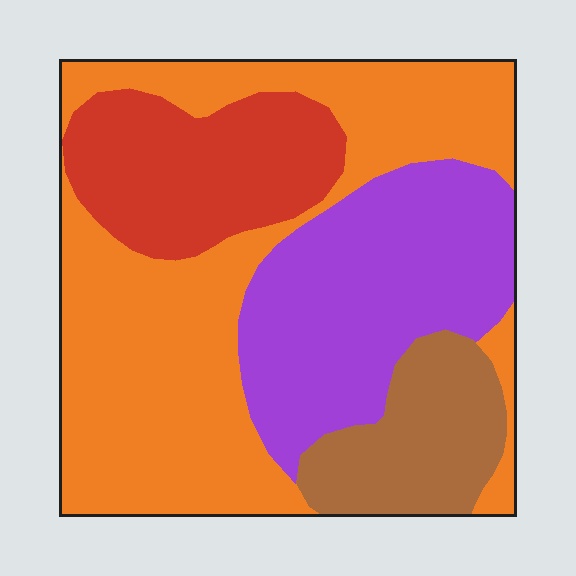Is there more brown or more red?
Red.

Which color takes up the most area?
Orange, at roughly 45%.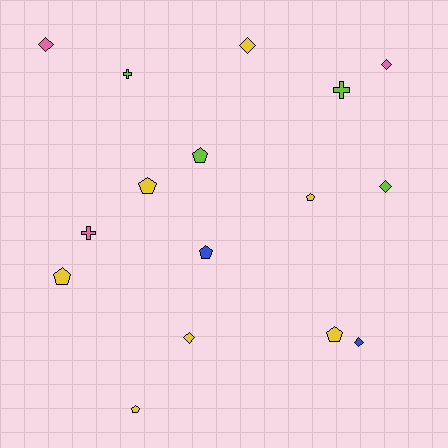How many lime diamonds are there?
There is 1 lime diamond.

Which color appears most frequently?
Yellow, with 7 objects.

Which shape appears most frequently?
Pentagon, with 7 objects.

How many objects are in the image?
There are 16 objects.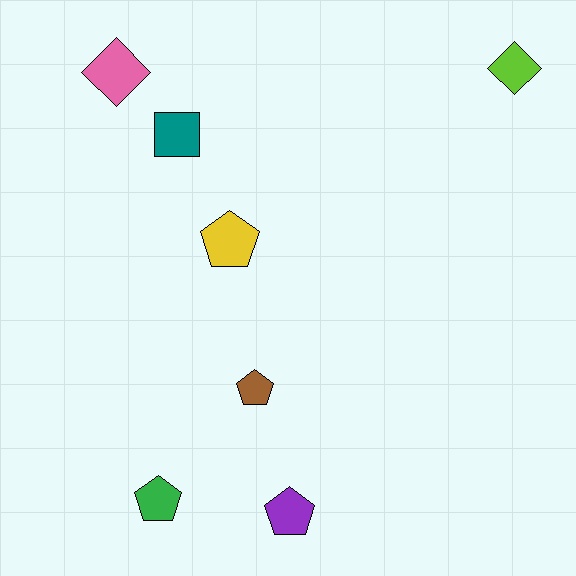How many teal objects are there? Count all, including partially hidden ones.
There is 1 teal object.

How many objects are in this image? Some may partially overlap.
There are 7 objects.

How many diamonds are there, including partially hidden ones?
There are 2 diamonds.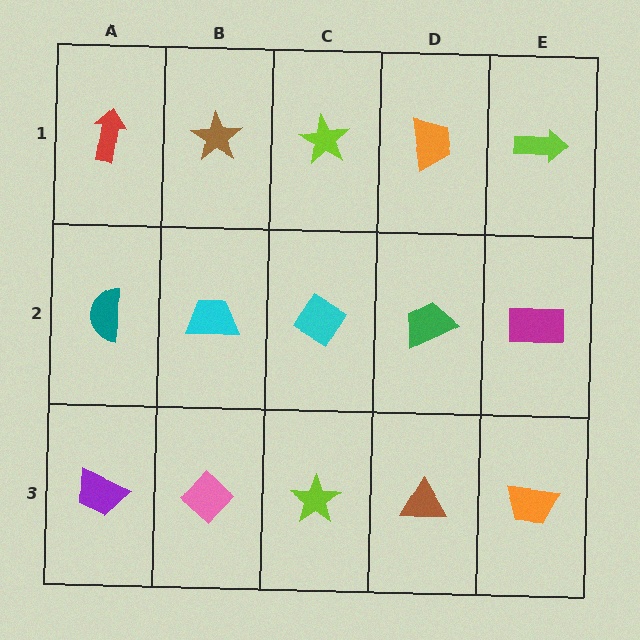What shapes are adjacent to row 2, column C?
A lime star (row 1, column C), a lime star (row 3, column C), a cyan trapezoid (row 2, column B), a green trapezoid (row 2, column D).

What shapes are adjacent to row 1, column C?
A cyan diamond (row 2, column C), a brown star (row 1, column B), an orange trapezoid (row 1, column D).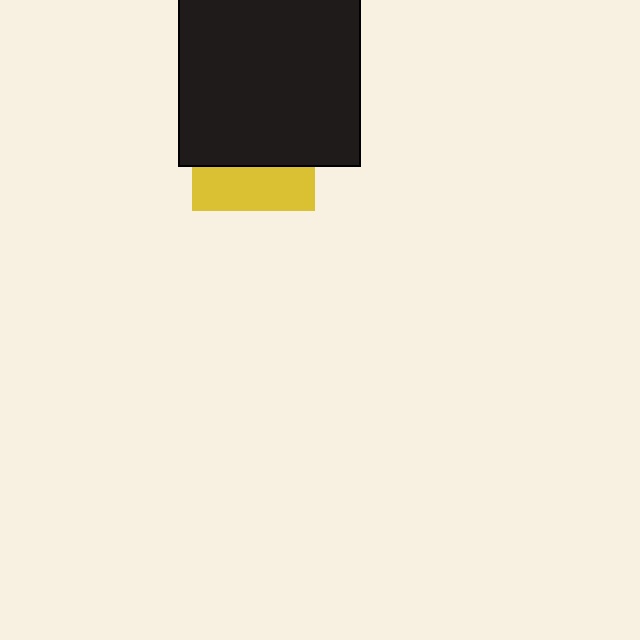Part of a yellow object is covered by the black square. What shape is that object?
It is a square.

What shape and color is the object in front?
The object in front is a black square.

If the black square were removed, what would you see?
You would see the complete yellow square.